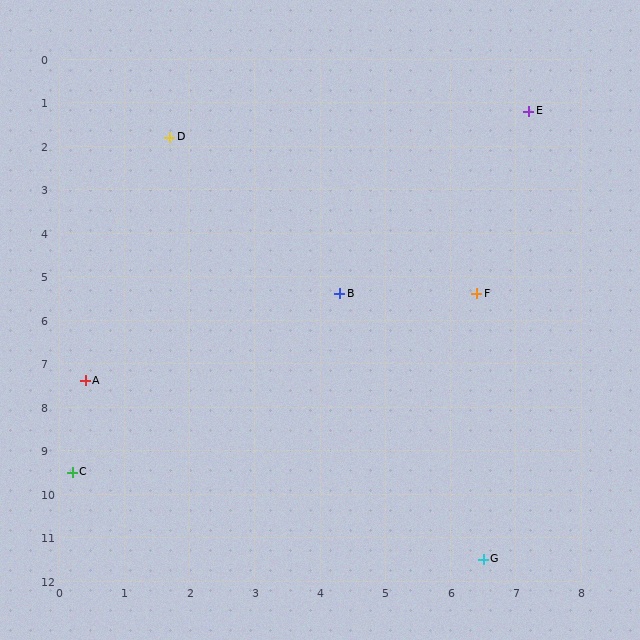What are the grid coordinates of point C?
Point C is at approximately (0.2, 9.5).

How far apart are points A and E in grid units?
Points A and E are about 9.2 grid units apart.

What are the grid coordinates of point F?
Point F is at approximately (6.4, 5.4).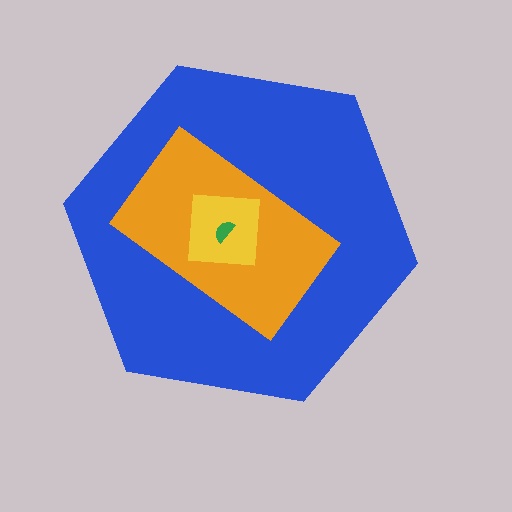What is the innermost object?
The green semicircle.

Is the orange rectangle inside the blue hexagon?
Yes.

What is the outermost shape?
The blue hexagon.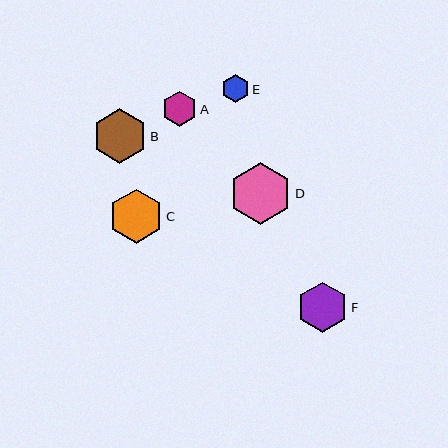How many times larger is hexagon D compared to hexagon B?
Hexagon D is approximately 1.1 times the size of hexagon B.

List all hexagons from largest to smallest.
From largest to smallest: D, B, C, F, A, E.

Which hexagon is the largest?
Hexagon D is the largest with a size of approximately 62 pixels.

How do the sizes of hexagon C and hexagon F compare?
Hexagon C and hexagon F are approximately the same size.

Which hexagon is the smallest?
Hexagon E is the smallest with a size of approximately 28 pixels.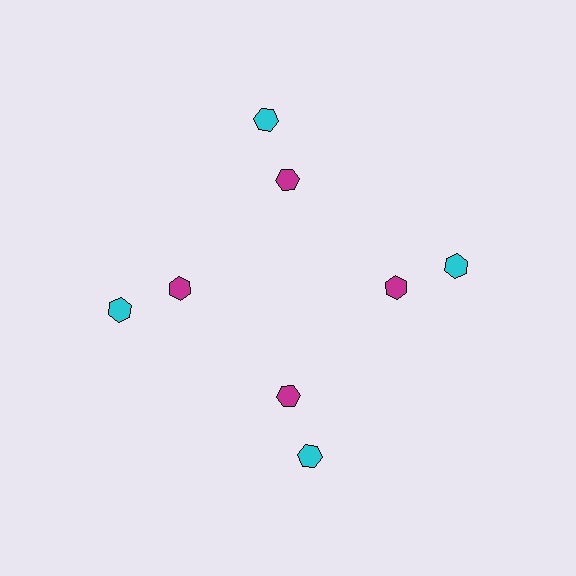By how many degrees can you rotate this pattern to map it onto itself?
The pattern maps onto itself every 90 degrees of rotation.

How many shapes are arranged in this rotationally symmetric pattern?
There are 8 shapes, arranged in 4 groups of 2.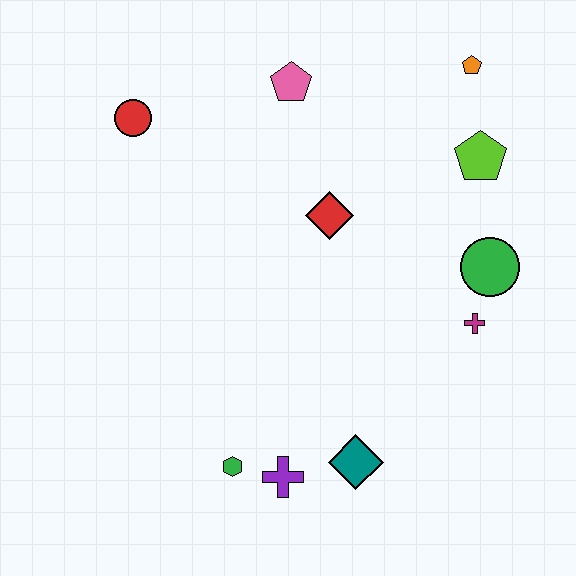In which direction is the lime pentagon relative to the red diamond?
The lime pentagon is to the right of the red diamond.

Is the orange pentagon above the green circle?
Yes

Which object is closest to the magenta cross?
The green circle is closest to the magenta cross.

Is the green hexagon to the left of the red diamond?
Yes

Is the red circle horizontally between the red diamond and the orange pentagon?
No